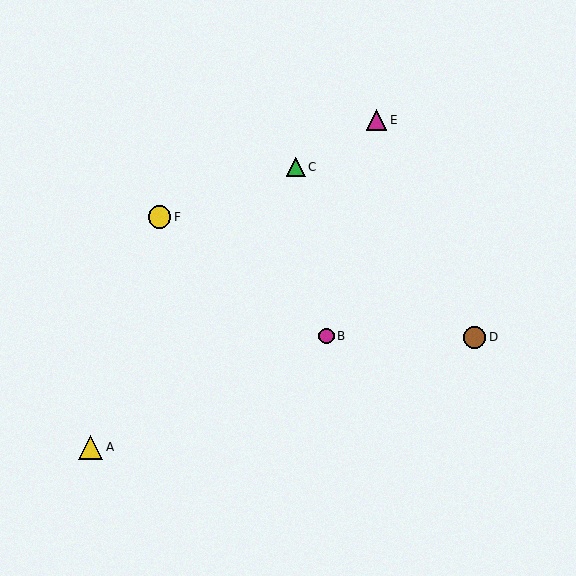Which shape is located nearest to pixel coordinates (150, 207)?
The yellow circle (labeled F) at (160, 217) is nearest to that location.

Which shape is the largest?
The yellow triangle (labeled A) is the largest.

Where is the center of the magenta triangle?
The center of the magenta triangle is at (377, 120).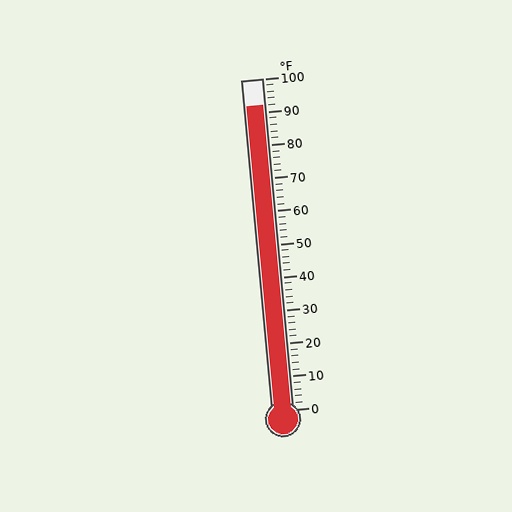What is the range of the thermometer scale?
The thermometer scale ranges from 0°F to 100°F.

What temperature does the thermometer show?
The thermometer shows approximately 92°F.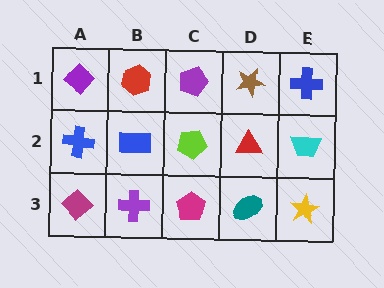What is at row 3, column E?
A yellow star.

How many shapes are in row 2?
5 shapes.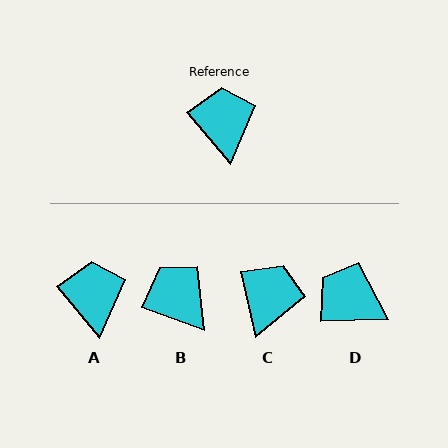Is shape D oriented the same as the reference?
No, it is off by about 51 degrees.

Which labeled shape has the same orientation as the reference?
A.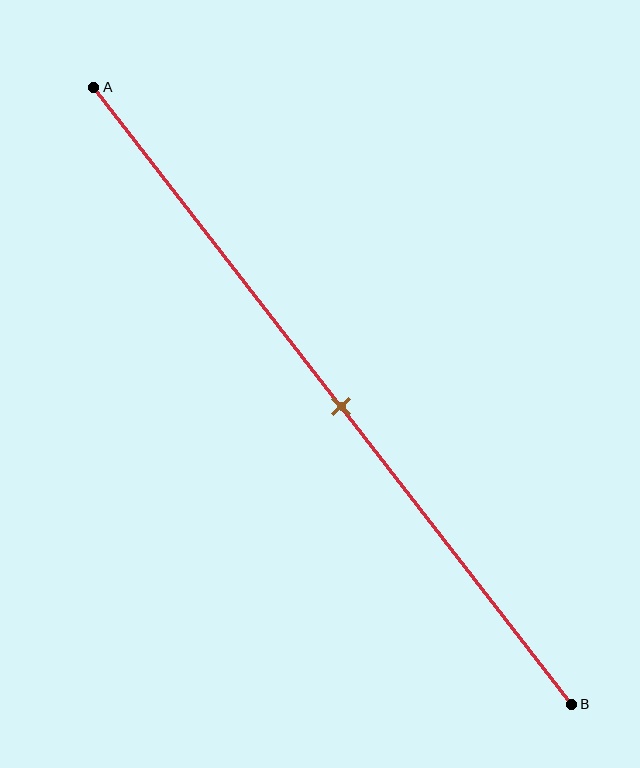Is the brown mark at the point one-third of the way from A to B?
No, the mark is at about 50% from A, not at the 33% one-third point.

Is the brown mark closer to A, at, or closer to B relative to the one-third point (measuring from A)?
The brown mark is closer to point B than the one-third point of segment AB.